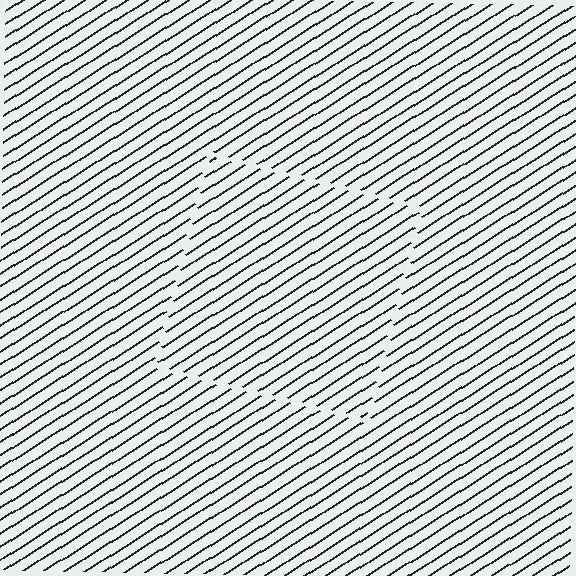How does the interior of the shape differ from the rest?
The interior of the shape contains the same grating, shifted by half a period — the contour is defined by the phase discontinuity where line-ends from the inner and outer gratings abut.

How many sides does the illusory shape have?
4 sides — the line-ends trace a square.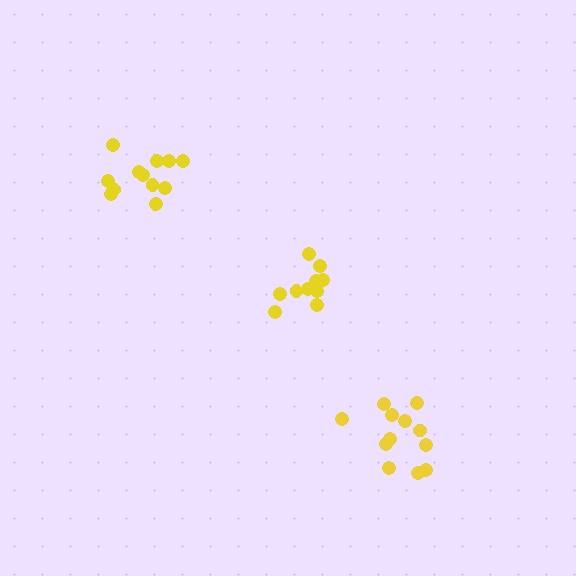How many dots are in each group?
Group 1: 12 dots, Group 2: 12 dots, Group 3: 10 dots (34 total).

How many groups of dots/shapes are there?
There are 3 groups.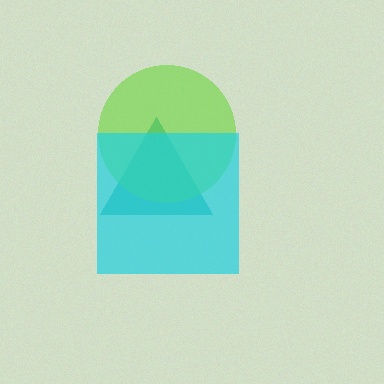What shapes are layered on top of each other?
The layered shapes are: a teal triangle, a lime circle, a cyan square.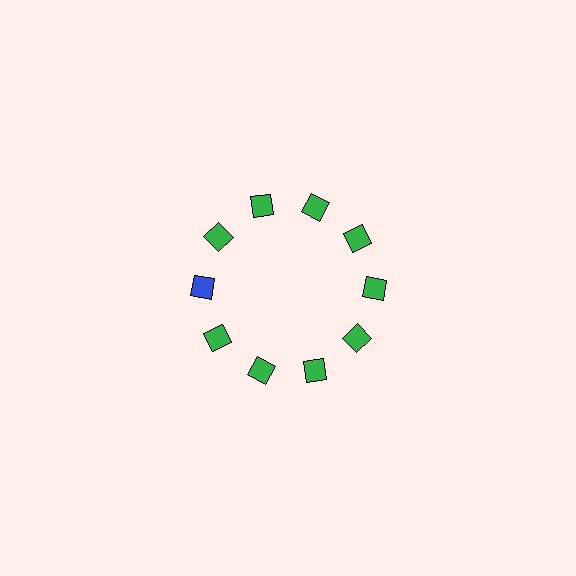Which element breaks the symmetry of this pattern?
The blue square at roughly the 9 o'clock position breaks the symmetry. All other shapes are green squares.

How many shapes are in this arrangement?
There are 10 shapes arranged in a ring pattern.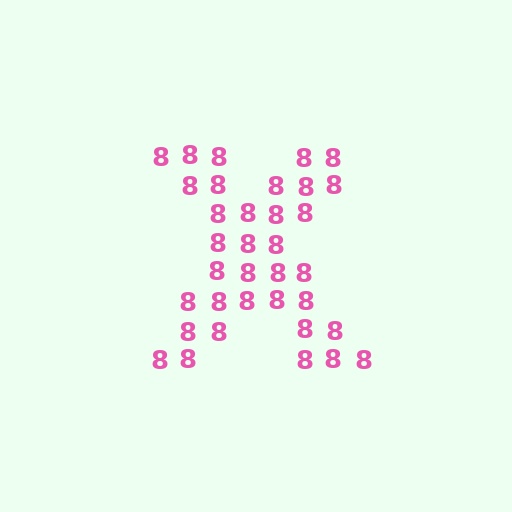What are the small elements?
The small elements are digit 8's.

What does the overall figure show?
The overall figure shows the letter X.